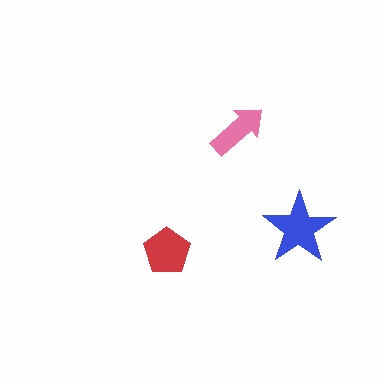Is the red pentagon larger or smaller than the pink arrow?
Larger.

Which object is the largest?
The blue star.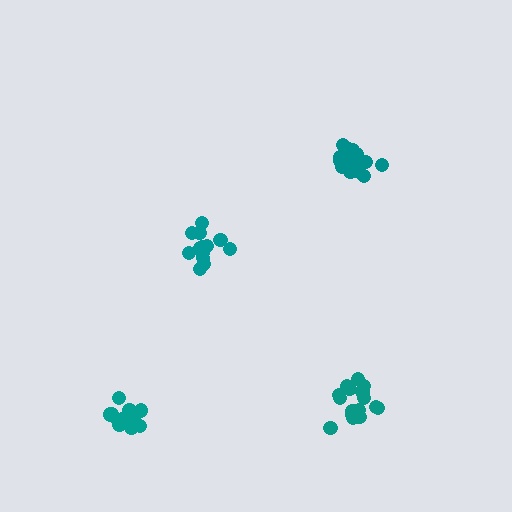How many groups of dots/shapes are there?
There are 4 groups.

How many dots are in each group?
Group 1: 14 dots, Group 2: 15 dots, Group 3: 16 dots, Group 4: 17 dots (62 total).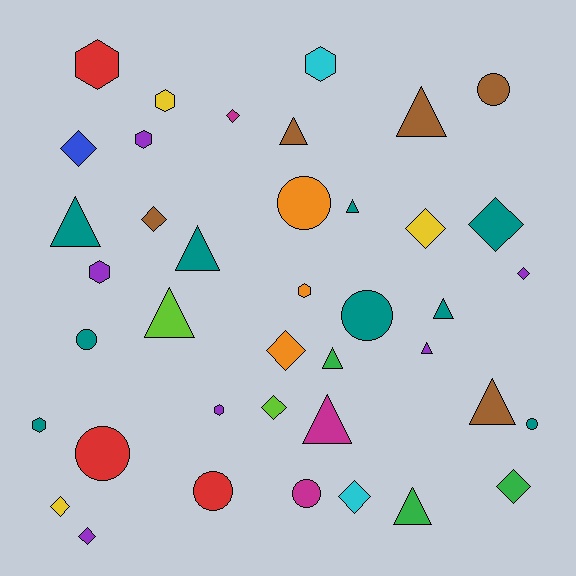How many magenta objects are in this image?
There are 3 magenta objects.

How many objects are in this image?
There are 40 objects.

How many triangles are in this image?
There are 12 triangles.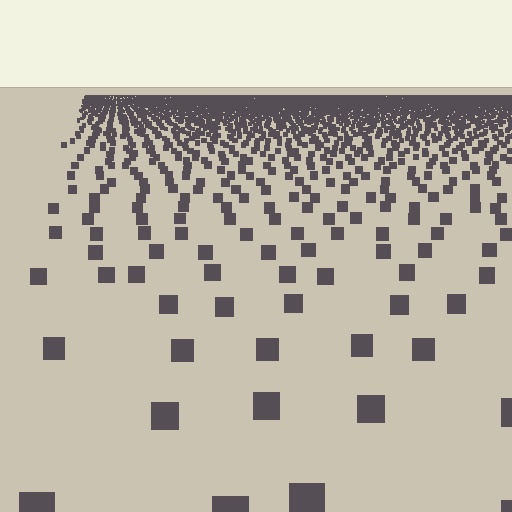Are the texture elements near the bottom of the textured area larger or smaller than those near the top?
Larger. Near the bottom, elements are closer to the viewer and appear at a bigger on-screen size.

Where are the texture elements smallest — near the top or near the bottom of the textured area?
Near the top.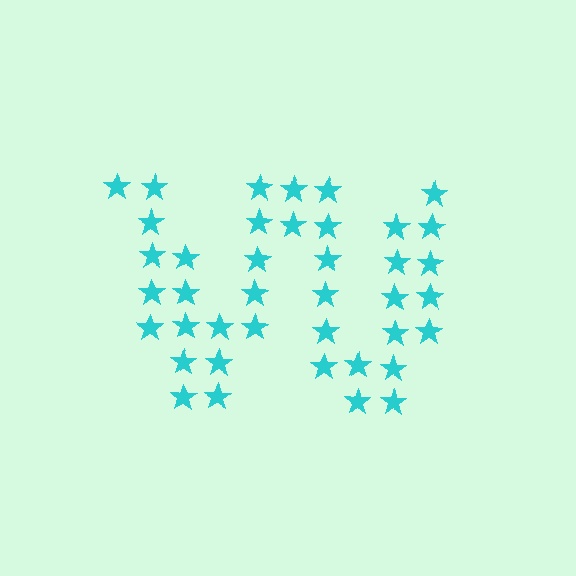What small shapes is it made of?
It is made of small stars.